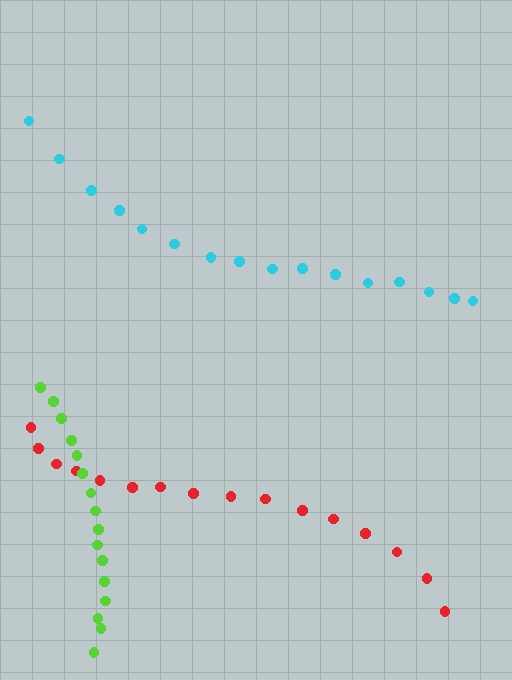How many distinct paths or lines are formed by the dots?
There are 3 distinct paths.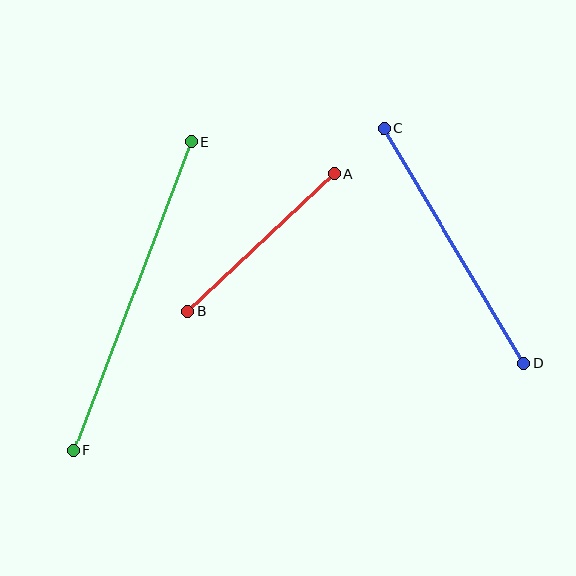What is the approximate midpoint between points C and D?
The midpoint is at approximately (454, 246) pixels.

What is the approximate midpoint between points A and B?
The midpoint is at approximately (261, 242) pixels.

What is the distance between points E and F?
The distance is approximately 331 pixels.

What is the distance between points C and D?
The distance is approximately 273 pixels.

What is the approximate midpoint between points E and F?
The midpoint is at approximately (133, 296) pixels.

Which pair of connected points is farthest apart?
Points E and F are farthest apart.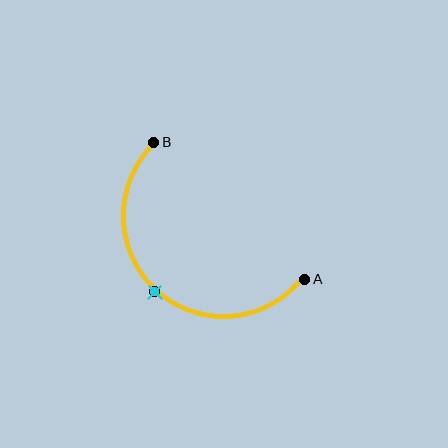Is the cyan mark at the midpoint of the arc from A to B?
Yes. The cyan mark lies on the arc at equal arc-length from both A and B — it is the arc midpoint.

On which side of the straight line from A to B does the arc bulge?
The arc bulges below and to the left of the straight line connecting A and B.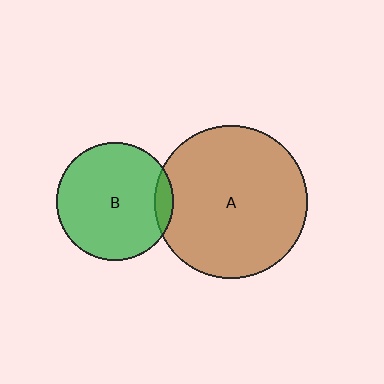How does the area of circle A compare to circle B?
Approximately 1.7 times.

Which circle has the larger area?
Circle A (brown).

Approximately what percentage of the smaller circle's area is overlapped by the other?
Approximately 10%.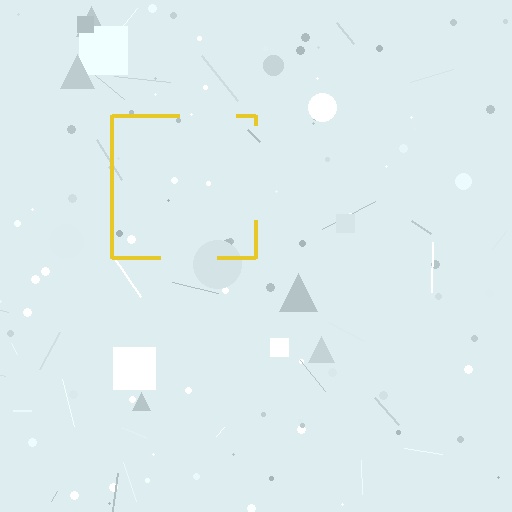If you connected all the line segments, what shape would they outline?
They would outline a square.